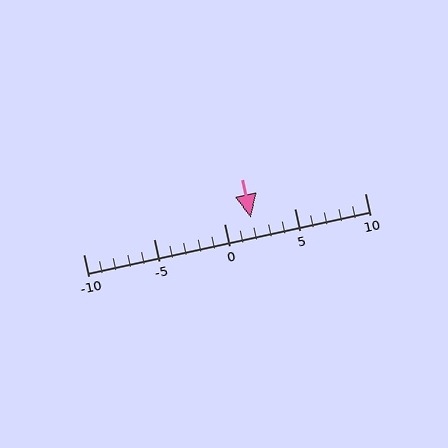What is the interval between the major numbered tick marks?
The major tick marks are spaced 5 units apart.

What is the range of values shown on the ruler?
The ruler shows values from -10 to 10.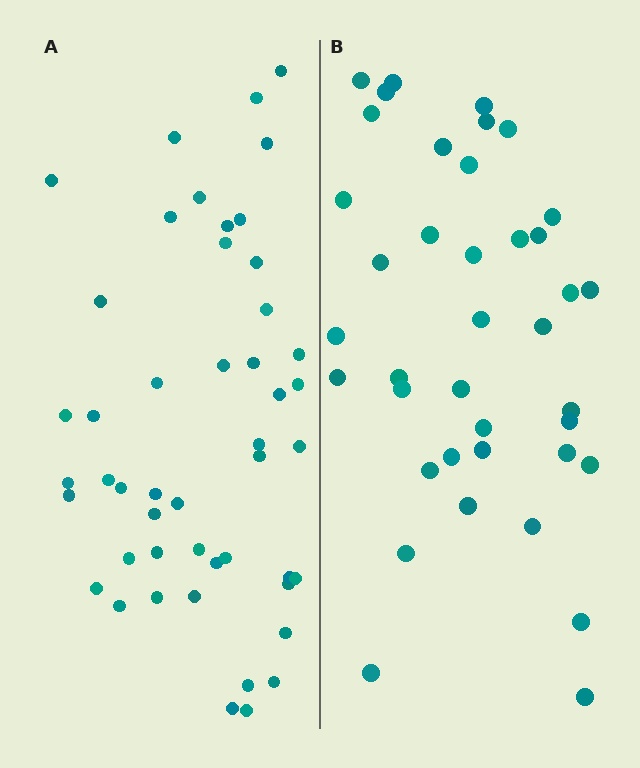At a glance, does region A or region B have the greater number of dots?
Region A (the left region) has more dots.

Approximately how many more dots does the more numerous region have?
Region A has roughly 8 or so more dots than region B.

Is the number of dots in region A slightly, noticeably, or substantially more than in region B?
Region A has only slightly more — the two regions are fairly close. The ratio is roughly 1.2 to 1.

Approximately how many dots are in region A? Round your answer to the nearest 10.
About 50 dots. (The exact count is 48, which rounds to 50.)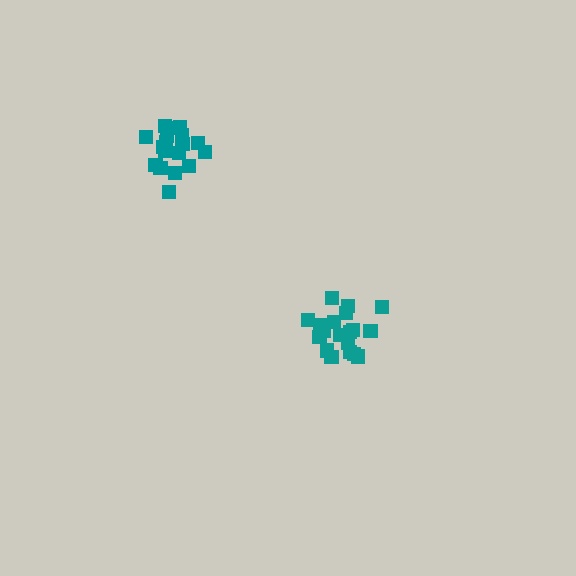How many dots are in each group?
Group 1: 19 dots, Group 2: 20 dots (39 total).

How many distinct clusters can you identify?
There are 2 distinct clusters.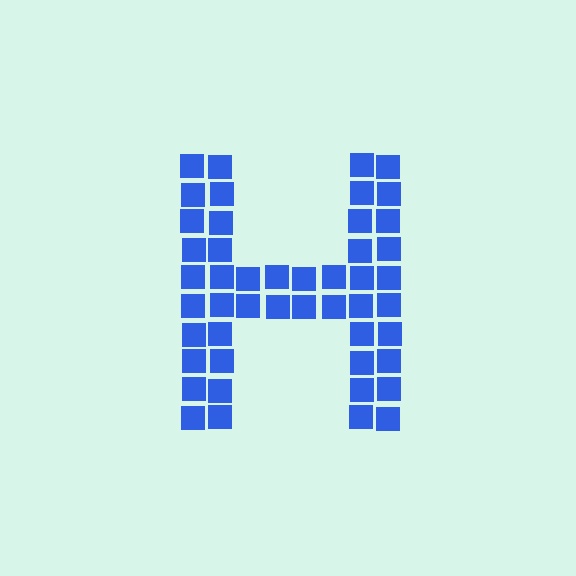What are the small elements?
The small elements are squares.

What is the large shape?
The large shape is the letter H.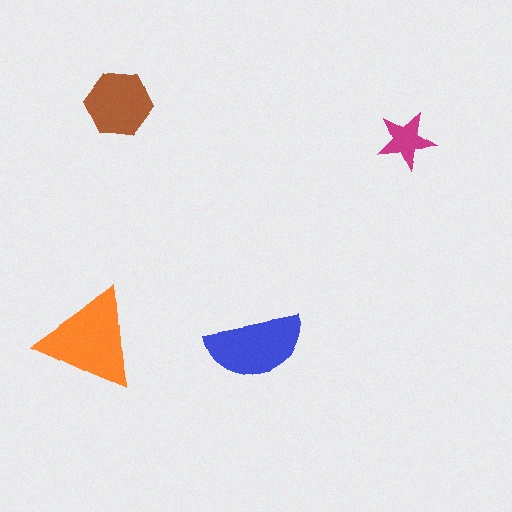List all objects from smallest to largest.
The magenta star, the brown hexagon, the blue semicircle, the orange triangle.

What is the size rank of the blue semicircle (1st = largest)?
2nd.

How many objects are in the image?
There are 4 objects in the image.